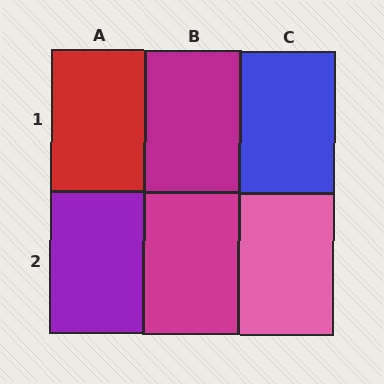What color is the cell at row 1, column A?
Red.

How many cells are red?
1 cell is red.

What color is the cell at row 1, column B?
Magenta.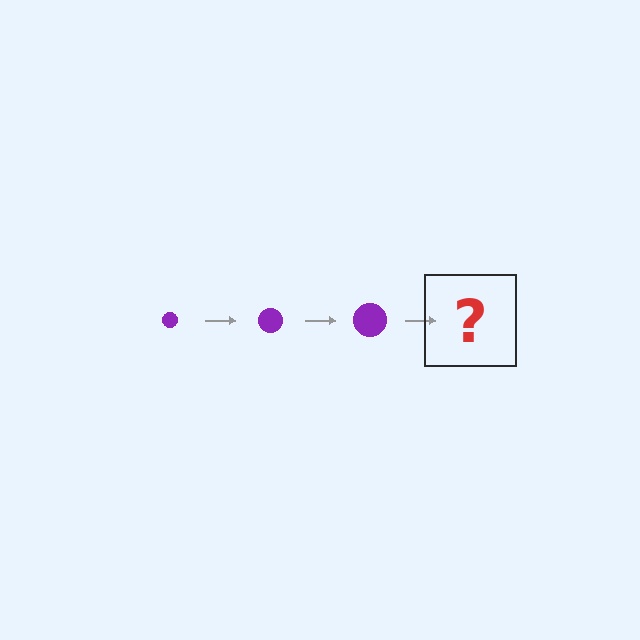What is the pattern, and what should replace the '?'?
The pattern is that the circle gets progressively larger each step. The '?' should be a purple circle, larger than the previous one.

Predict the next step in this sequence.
The next step is a purple circle, larger than the previous one.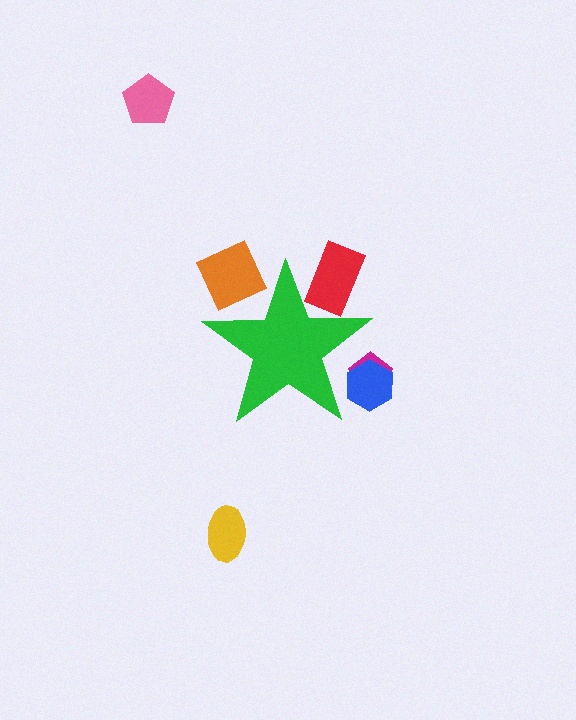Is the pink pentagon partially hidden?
No, the pink pentagon is fully visible.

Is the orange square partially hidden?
Yes, the orange square is partially hidden behind the green star.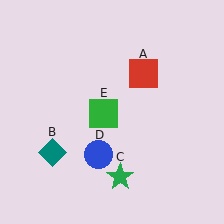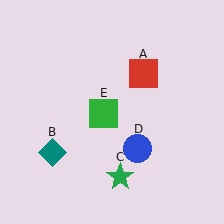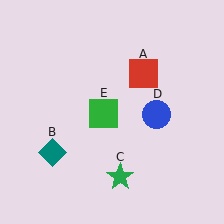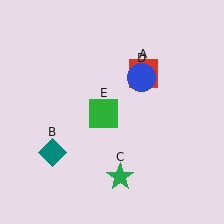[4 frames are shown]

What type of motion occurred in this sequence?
The blue circle (object D) rotated counterclockwise around the center of the scene.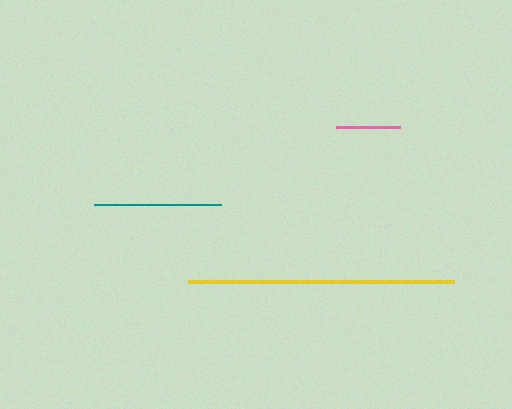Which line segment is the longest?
The yellow line is the longest at approximately 266 pixels.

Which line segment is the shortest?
The pink line is the shortest at approximately 64 pixels.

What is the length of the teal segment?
The teal segment is approximately 127 pixels long.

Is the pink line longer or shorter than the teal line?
The teal line is longer than the pink line.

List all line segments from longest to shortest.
From longest to shortest: yellow, teal, pink.